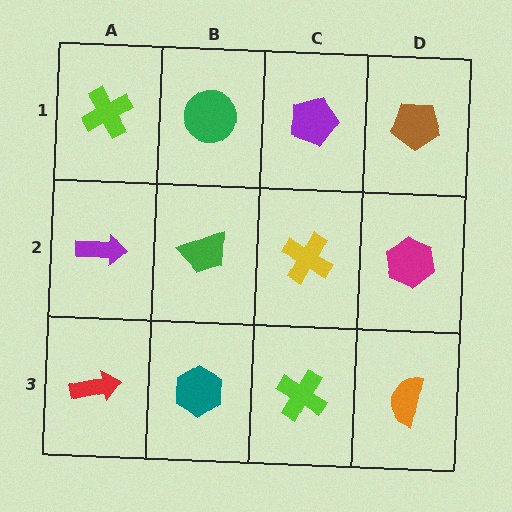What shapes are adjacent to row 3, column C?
A yellow cross (row 2, column C), a teal hexagon (row 3, column B), an orange semicircle (row 3, column D).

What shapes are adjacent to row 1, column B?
A green trapezoid (row 2, column B), a lime cross (row 1, column A), a purple pentagon (row 1, column C).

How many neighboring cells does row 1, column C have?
3.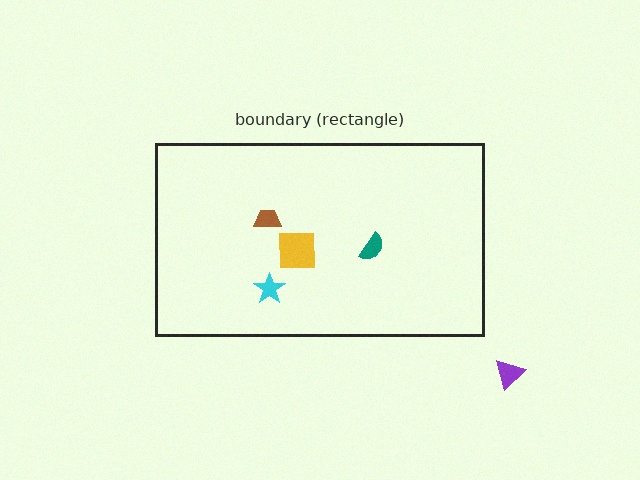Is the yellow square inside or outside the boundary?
Inside.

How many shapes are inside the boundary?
4 inside, 1 outside.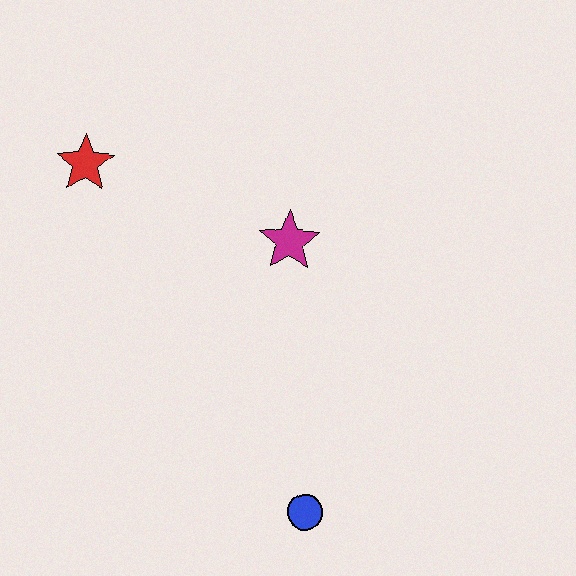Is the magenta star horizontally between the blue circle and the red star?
Yes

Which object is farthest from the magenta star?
The blue circle is farthest from the magenta star.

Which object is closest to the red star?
The magenta star is closest to the red star.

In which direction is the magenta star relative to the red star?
The magenta star is to the right of the red star.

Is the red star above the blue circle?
Yes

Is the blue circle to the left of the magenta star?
No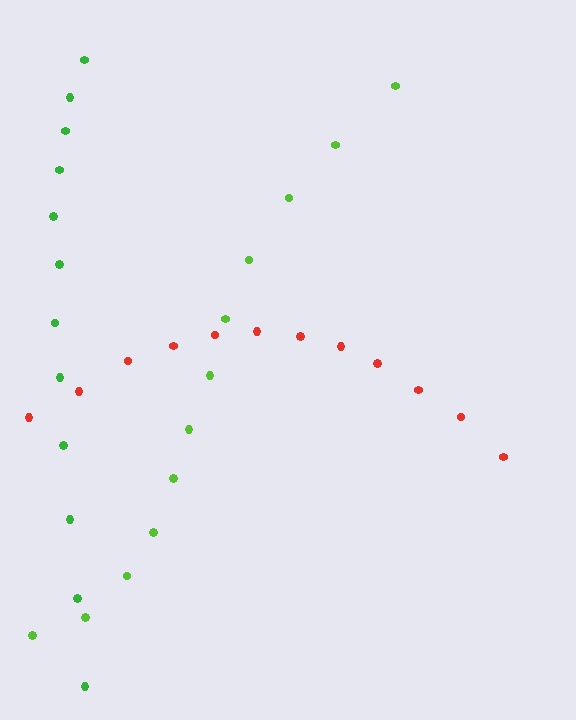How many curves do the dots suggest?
There are 3 distinct paths.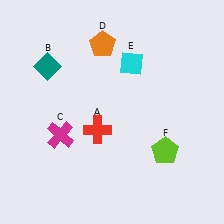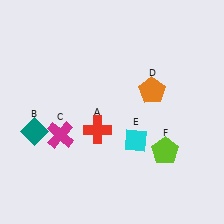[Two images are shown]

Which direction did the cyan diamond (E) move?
The cyan diamond (E) moved down.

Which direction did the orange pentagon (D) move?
The orange pentagon (D) moved right.